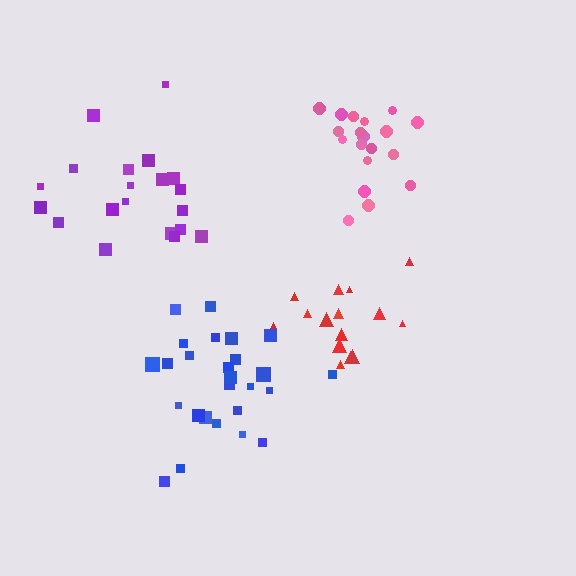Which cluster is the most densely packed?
Pink.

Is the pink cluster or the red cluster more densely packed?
Pink.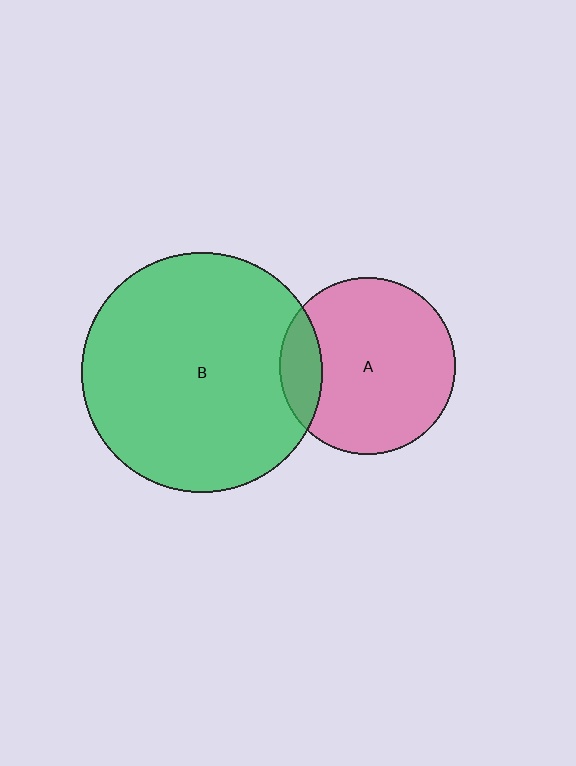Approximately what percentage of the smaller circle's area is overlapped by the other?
Approximately 15%.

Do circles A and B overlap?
Yes.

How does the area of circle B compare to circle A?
Approximately 1.9 times.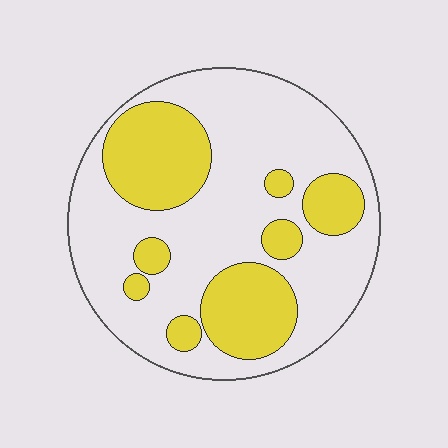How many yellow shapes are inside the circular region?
8.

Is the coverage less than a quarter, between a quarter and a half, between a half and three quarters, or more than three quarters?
Between a quarter and a half.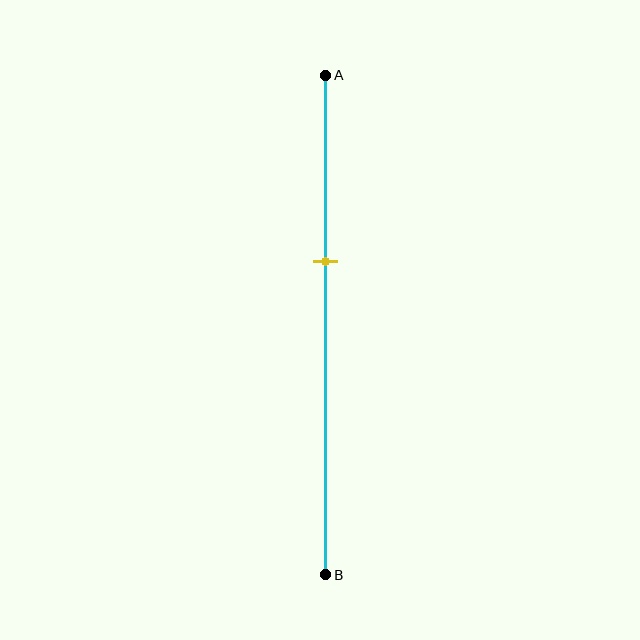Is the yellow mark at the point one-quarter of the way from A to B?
No, the mark is at about 35% from A, not at the 25% one-quarter point.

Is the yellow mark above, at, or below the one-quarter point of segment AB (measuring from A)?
The yellow mark is below the one-quarter point of segment AB.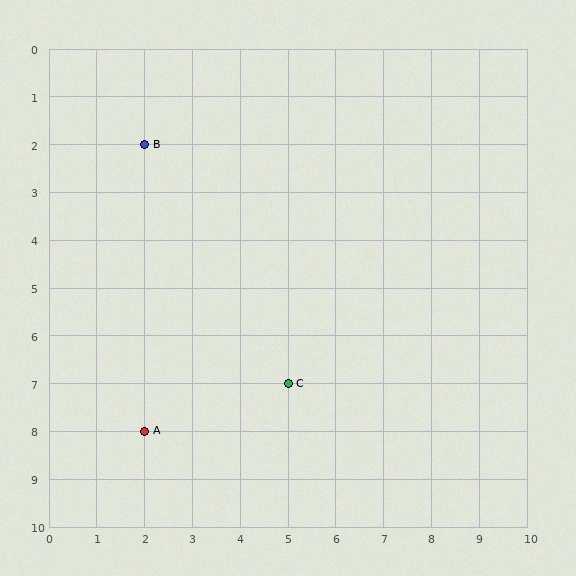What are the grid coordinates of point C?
Point C is at grid coordinates (5, 7).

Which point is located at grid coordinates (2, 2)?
Point B is at (2, 2).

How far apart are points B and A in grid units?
Points B and A are 6 rows apart.